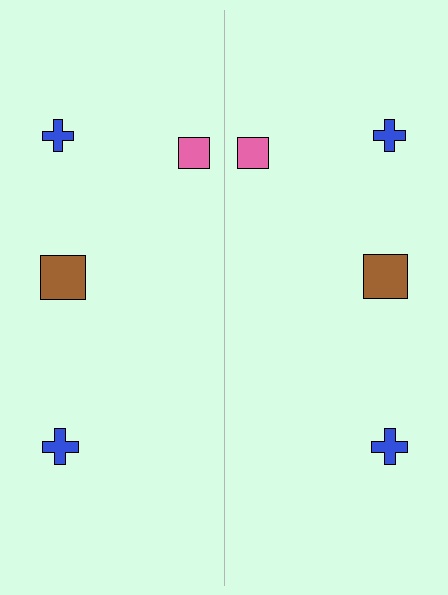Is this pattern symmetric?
Yes, this pattern has bilateral (reflection) symmetry.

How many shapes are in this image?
There are 8 shapes in this image.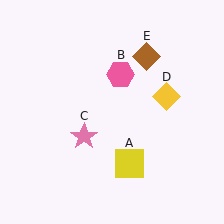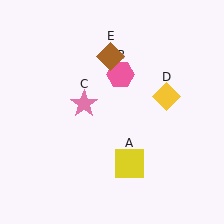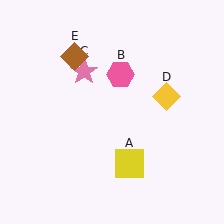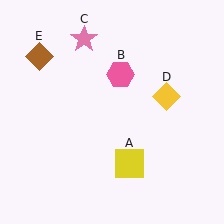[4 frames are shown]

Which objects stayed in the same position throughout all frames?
Yellow square (object A) and pink hexagon (object B) and yellow diamond (object D) remained stationary.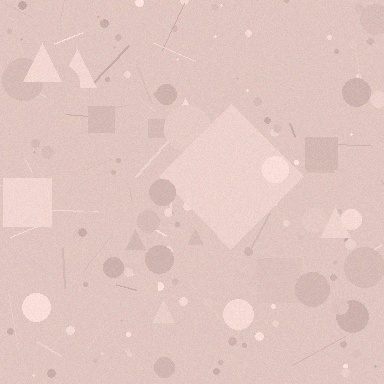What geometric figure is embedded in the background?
A diamond is embedded in the background.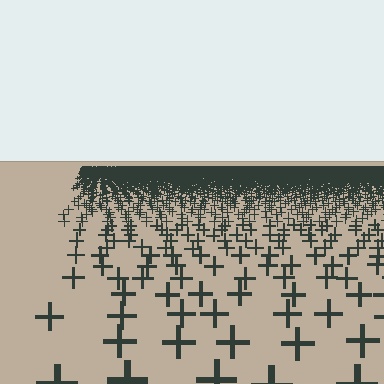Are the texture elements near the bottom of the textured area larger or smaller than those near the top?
Larger. Near the bottom, elements are closer to the viewer and appear at a bigger on-screen size.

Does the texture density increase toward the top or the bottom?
Density increases toward the top.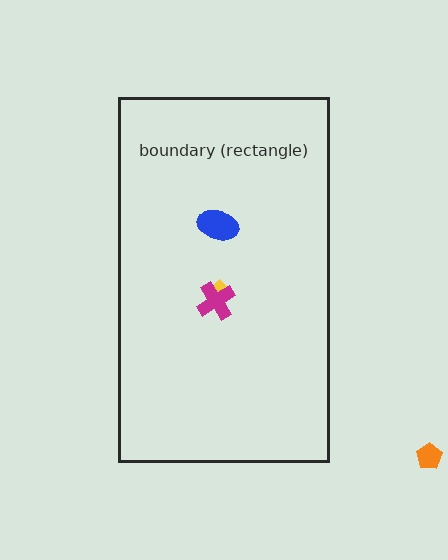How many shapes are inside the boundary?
3 inside, 1 outside.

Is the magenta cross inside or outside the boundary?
Inside.